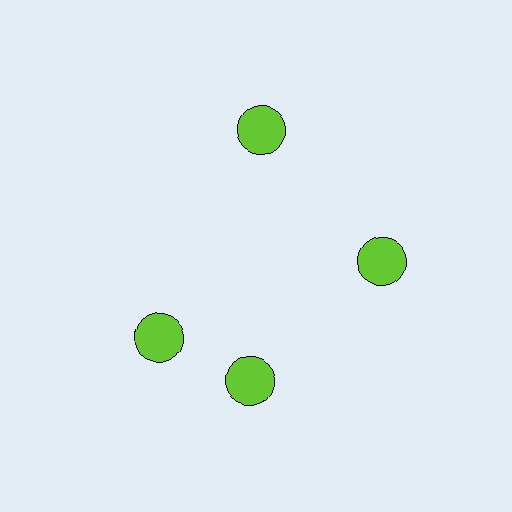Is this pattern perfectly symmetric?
No. The 4 lime circles are arranged in a ring, but one element near the 9 o'clock position is rotated out of alignment along the ring, breaking the 4-fold rotational symmetry.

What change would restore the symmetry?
The symmetry would be restored by rotating it back into even spacing with its neighbors so that all 4 circles sit at equal angles and equal distance from the center.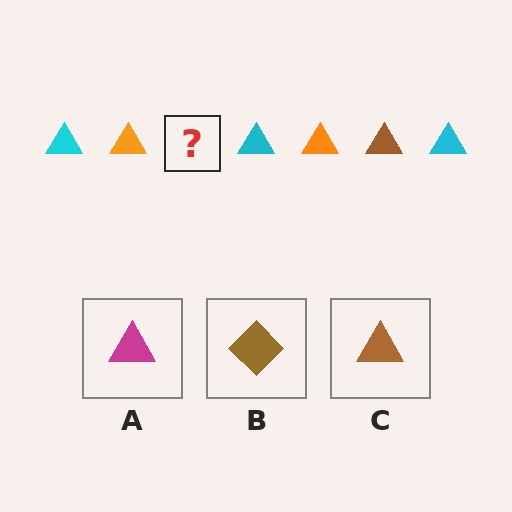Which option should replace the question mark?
Option C.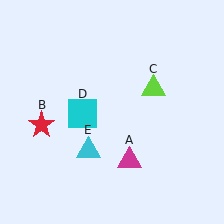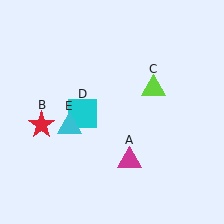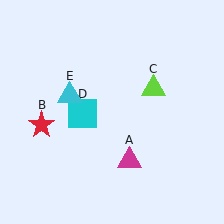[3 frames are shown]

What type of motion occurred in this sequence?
The cyan triangle (object E) rotated clockwise around the center of the scene.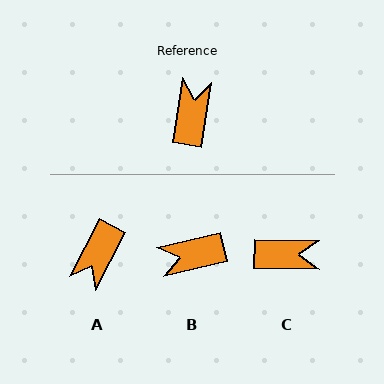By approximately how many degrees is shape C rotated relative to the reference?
Approximately 81 degrees clockwise.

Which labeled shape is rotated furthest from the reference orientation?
A, about 162 degrees away.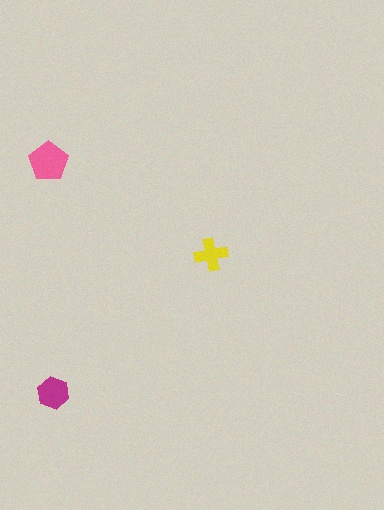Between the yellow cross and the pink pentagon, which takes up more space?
The pink pentagon.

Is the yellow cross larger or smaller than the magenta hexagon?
Smaller.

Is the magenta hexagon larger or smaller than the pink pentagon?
Smaller.